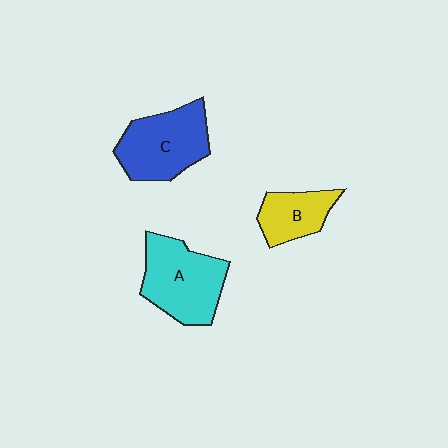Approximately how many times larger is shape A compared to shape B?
Approximately 1.7 times.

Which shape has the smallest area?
Shape B (yellow).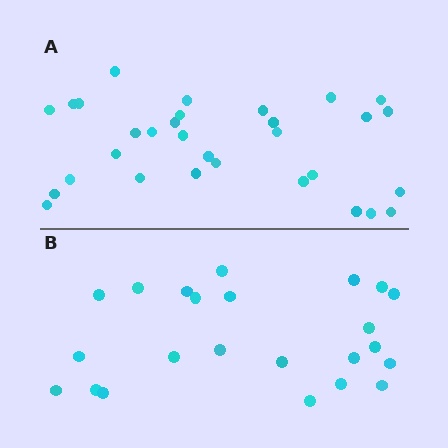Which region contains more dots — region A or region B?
Region A (the top region) has more dots.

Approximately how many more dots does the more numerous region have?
Region A has roughly 8 or so more dots than region B.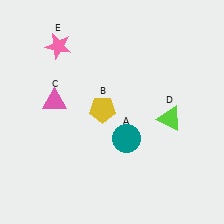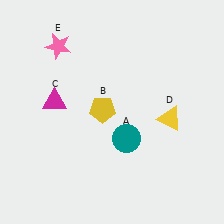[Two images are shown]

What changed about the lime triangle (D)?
In Image 1, D is lime. In Image 2, it changed to yellow.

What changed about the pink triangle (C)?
In Image 1, C is pink. In Image 2, it changed to magenta.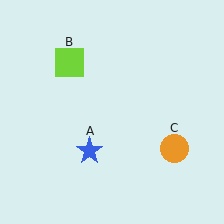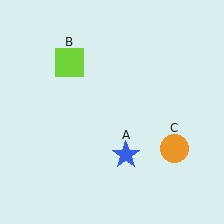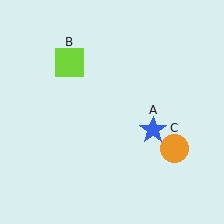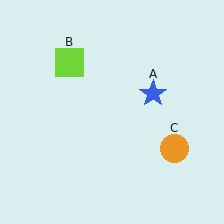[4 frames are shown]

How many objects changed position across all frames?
1 object changed position: blue star (object A).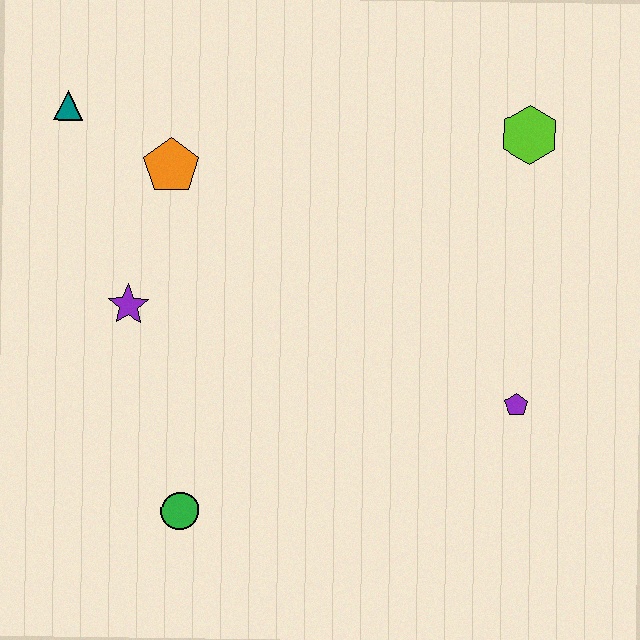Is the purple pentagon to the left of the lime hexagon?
Yes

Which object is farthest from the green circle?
The lime hexagon is farthest from the green circle.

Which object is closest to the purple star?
The orange pentagon is closest to the purple star.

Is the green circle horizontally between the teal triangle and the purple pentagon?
Yes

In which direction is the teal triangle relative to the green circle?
The teal triangle is above the green circle.